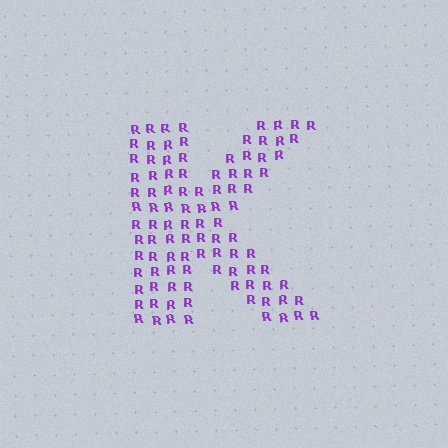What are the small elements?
The small elements are letter R's.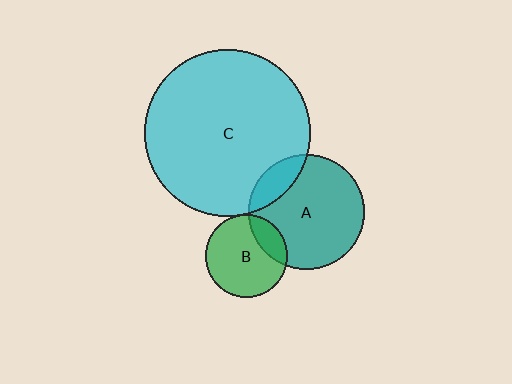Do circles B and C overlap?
Yes.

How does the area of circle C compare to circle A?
Approximately 2.1 times.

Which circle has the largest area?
Circle C (cyan).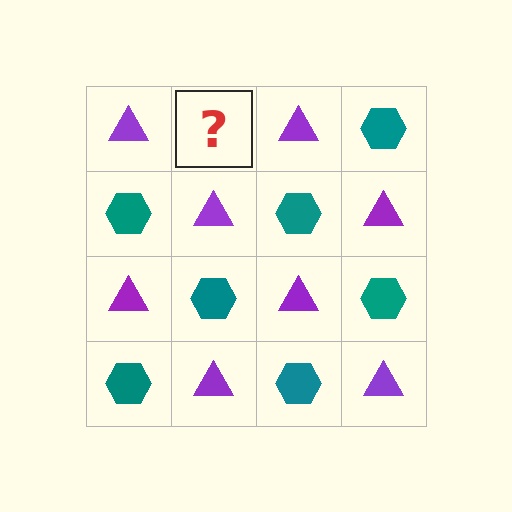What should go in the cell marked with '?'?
The missing cell should contain a teal hexagon.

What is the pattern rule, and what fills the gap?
The rule is that it alternates purple triangle and teal hexagon in a checkerboard pattern. The gap should be filled with a teal hexagon.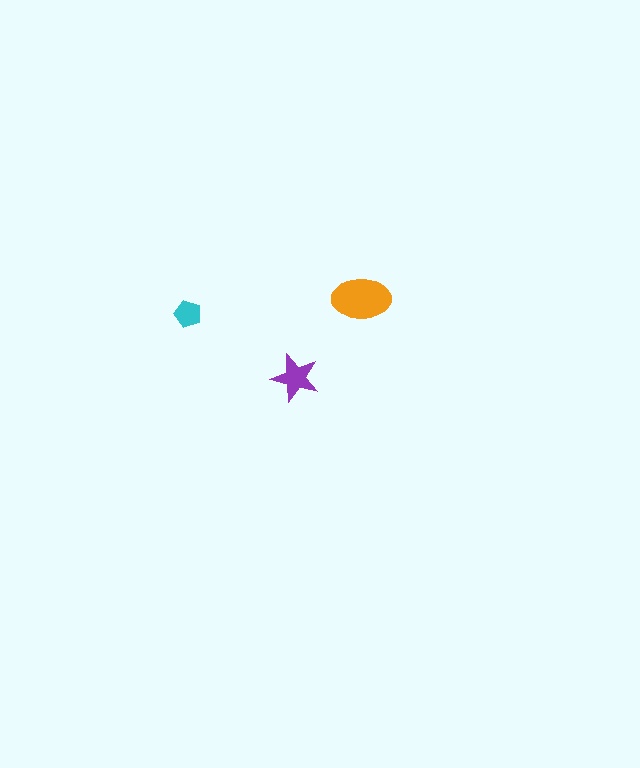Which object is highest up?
The orange ellipse is topmost.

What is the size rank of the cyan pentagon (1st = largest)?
3rd.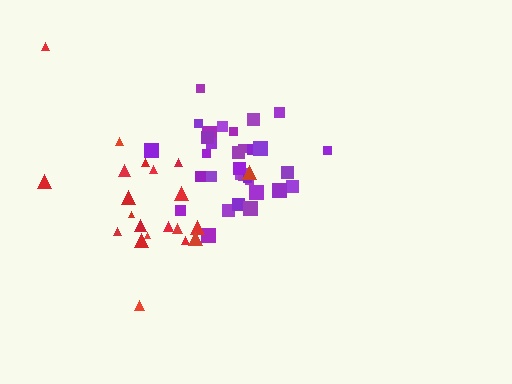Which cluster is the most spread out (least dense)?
Red.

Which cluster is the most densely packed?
Purple.